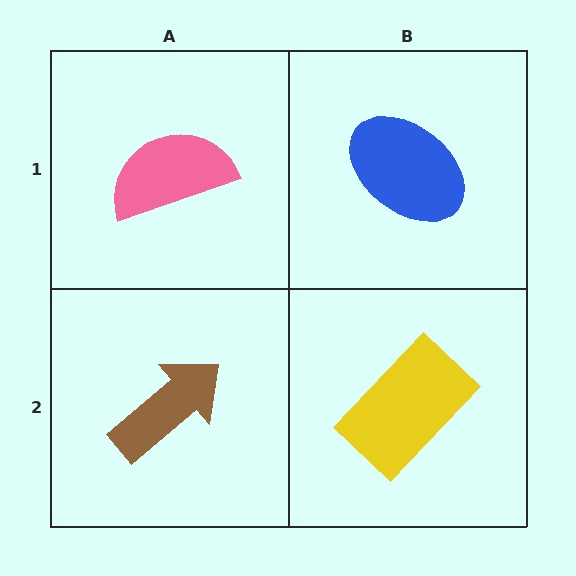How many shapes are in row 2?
2 shapes.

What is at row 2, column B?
A yellow rectangle.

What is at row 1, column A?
A pink semicircle.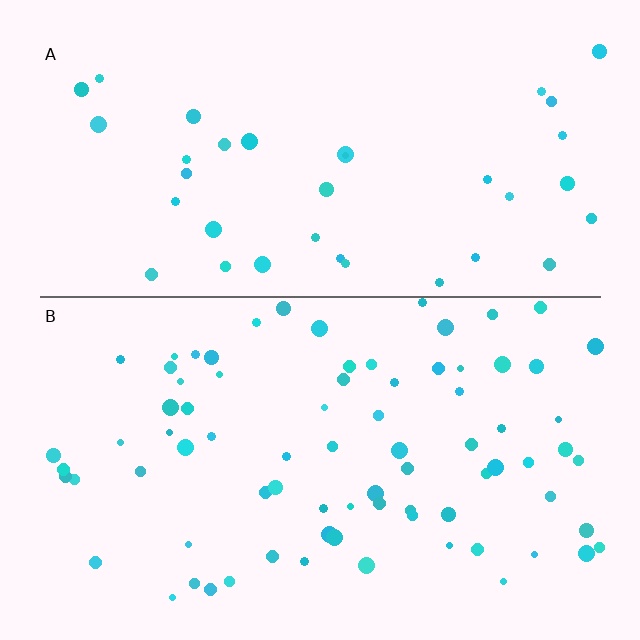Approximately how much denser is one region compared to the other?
Approximately 2.2× — region B over region A.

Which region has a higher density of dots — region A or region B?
B (the bottom).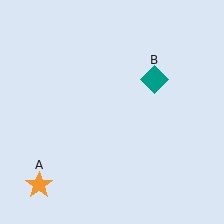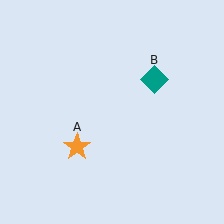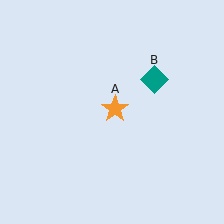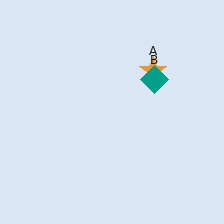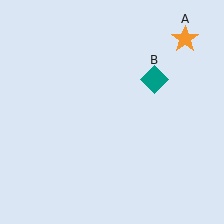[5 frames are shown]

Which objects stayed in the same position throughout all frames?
Teal diamond (object B) remained stationary.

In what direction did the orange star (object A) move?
The orange star (object A) moved up and to the right.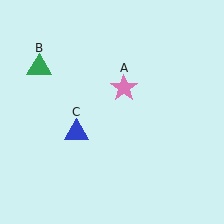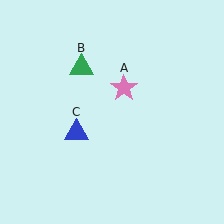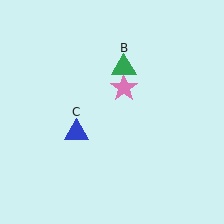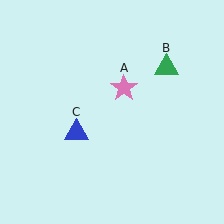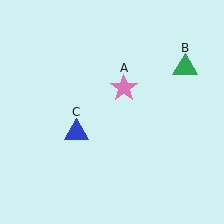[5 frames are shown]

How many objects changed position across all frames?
1 object changed position: green triangle (object B).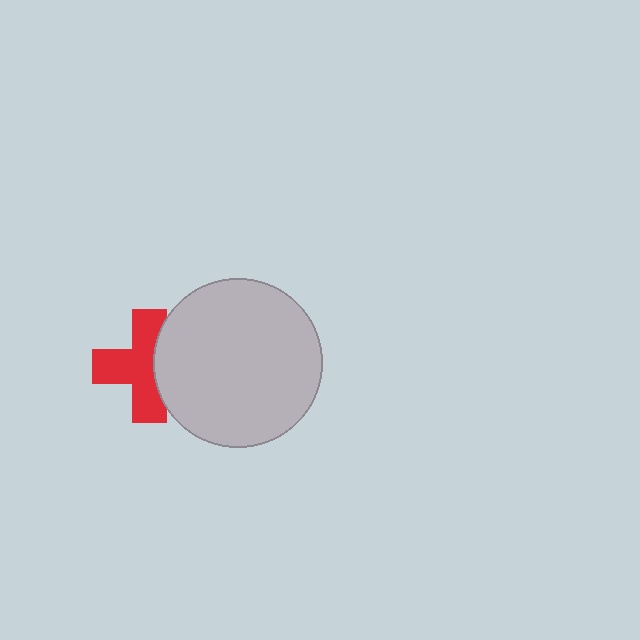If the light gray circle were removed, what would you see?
You would see the complete red cross.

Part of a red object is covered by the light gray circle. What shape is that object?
It is a cross.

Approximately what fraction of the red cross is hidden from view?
Roughly 33% of the red cross is hidden behind the light gray circle.